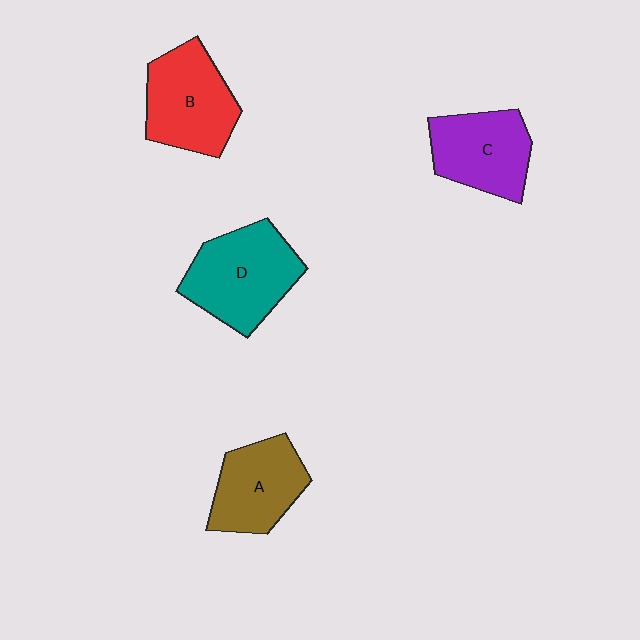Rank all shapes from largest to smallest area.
From largest to smallest: D (teal), B (red), C (purple), A (brown).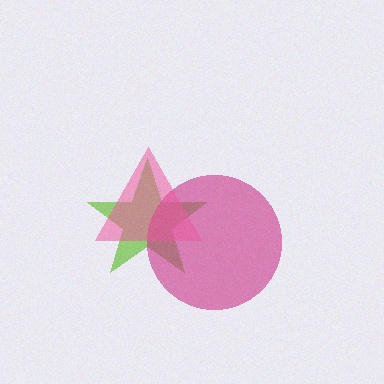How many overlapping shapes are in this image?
There are 3 overlapping shapes in the image.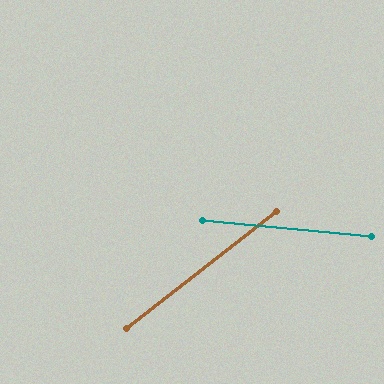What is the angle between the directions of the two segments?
Approximately 43 degrees.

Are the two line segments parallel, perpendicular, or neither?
Neither parallel nor perpendicular — they differ by about 43°.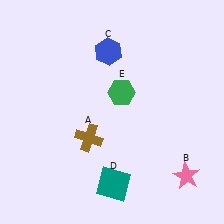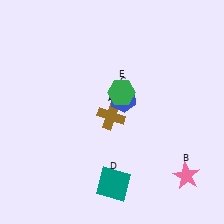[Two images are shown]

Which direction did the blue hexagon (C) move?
The blue hexagon (C) moved down.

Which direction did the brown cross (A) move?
The brown cross (A) moved right.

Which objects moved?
The objects that moved are: the brown cross (A), the blue hexagon (C).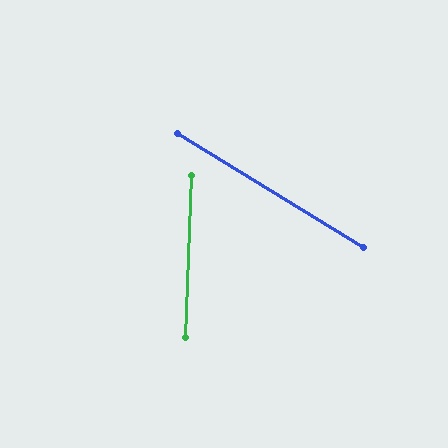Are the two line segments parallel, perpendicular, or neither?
Neither parallel nor perpendicular — they differ by about 61°.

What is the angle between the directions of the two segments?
Approximately 61 degrees.